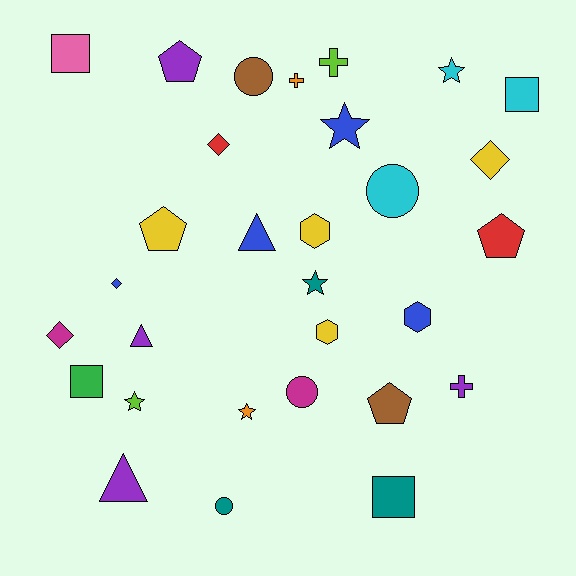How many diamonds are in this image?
There are 4 diamonds.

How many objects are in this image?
There are 30 objects.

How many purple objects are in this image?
There are 4 purple objects.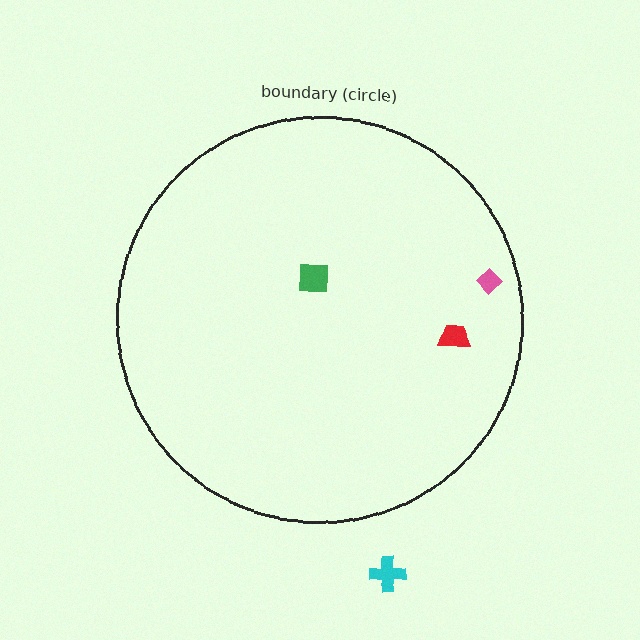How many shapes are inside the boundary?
3 inside, 1 outside.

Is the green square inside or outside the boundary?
Inside.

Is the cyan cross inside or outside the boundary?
Outside.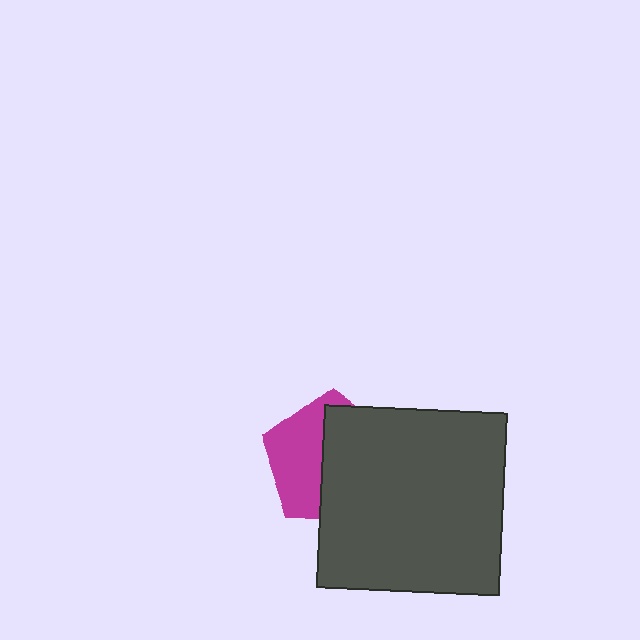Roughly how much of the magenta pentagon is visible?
A small part of it is visible (roughly 43%).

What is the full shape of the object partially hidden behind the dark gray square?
The partially hidden object is a magenta pentagon.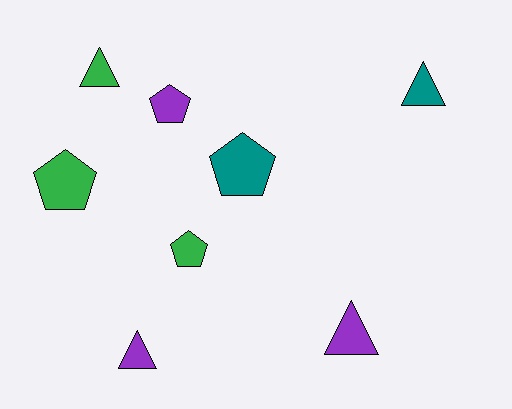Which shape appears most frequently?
Triangle, with 4 objects.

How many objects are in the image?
There are 8 objects.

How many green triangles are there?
There is 1 green triangle.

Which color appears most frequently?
Purple, with 3 objects.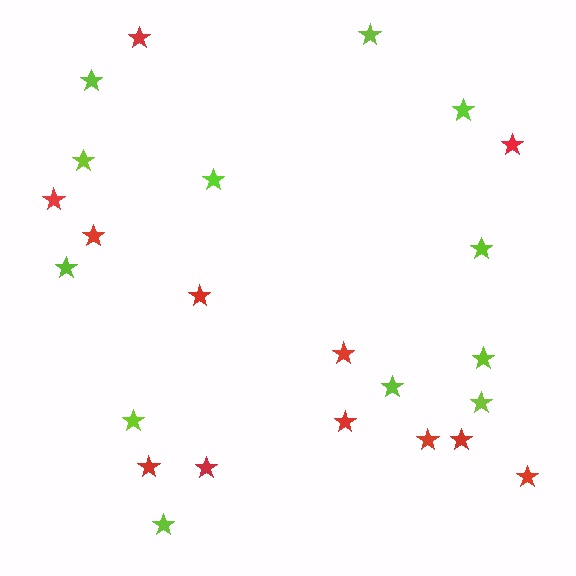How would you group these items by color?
There are 2 groups: one group of lime stars (12) and one group of red stars (12).